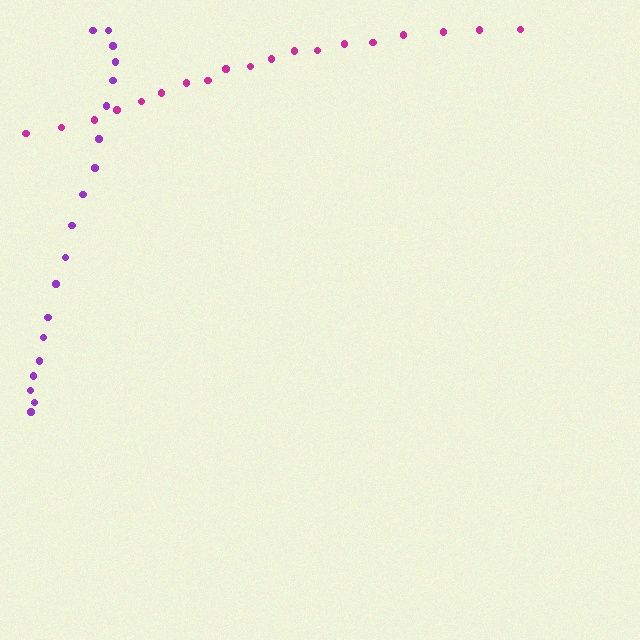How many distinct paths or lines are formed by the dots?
There are 2 distinct paths.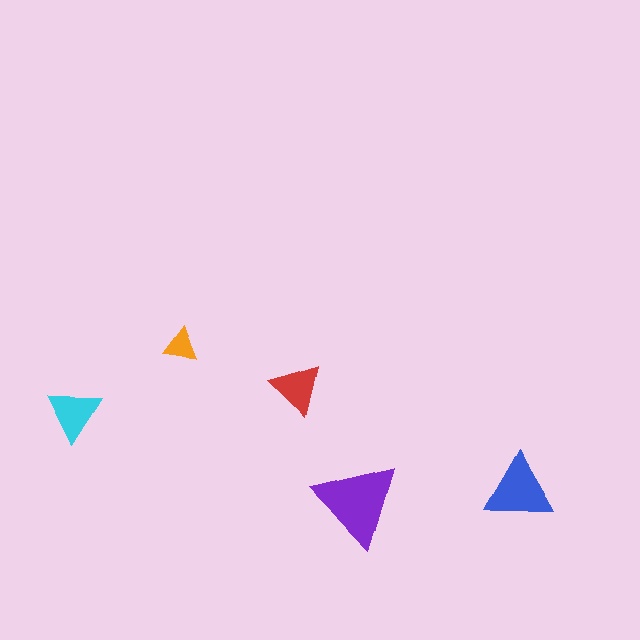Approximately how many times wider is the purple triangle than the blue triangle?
About 1.5 times wider.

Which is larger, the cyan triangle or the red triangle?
The cyan one.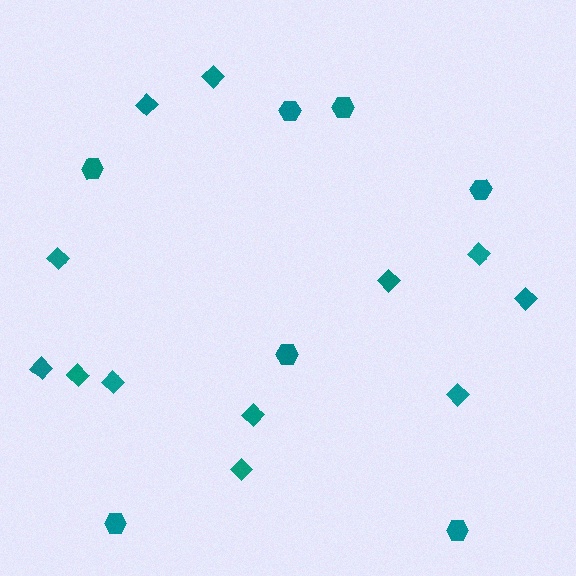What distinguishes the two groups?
There are 2 groups: one group of hexagons (7) and one group of diamonds (12).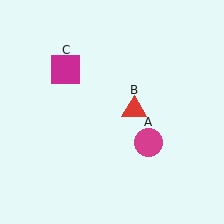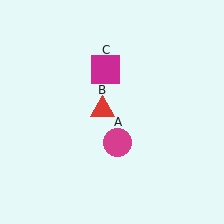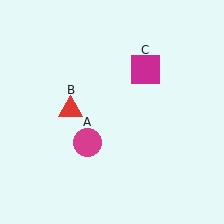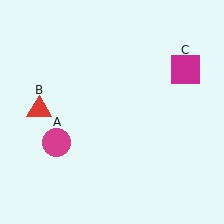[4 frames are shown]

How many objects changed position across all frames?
3 objects changed position: magenta circle (object A), red triangle (object B), magenta square (object C).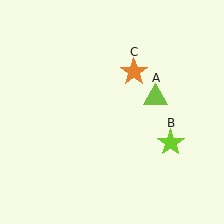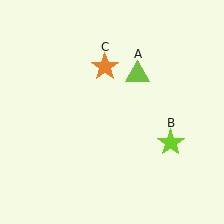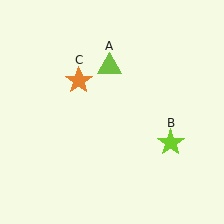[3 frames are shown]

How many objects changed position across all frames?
2 objects changed position: lime triangle (object A), orange star (object C).